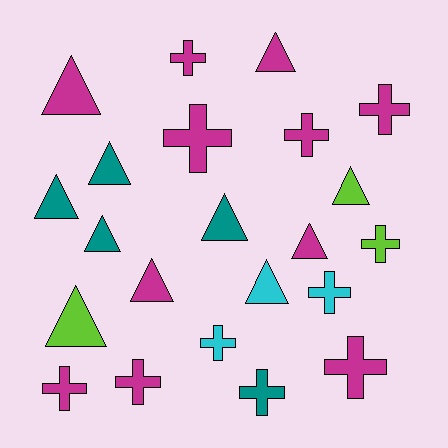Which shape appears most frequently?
Cross, with 11 objects.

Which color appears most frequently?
Magenta, with 11 objects.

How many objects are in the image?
There are 22 objects.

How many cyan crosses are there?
There are 2 cyan crosses.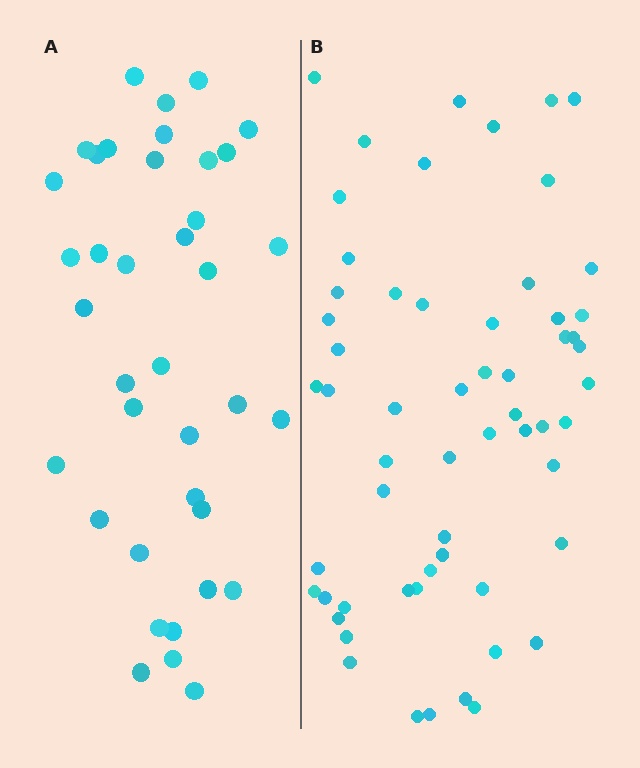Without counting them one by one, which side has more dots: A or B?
Region B (the right region) has more dots.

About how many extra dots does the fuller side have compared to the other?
Region B has approximately 20 more dots than region A.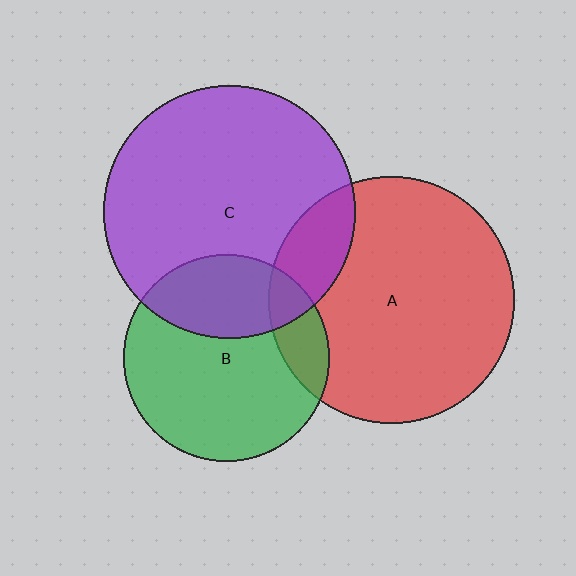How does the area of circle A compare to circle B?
Approximately 1.4 times.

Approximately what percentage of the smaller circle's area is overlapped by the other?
Approximately 15%.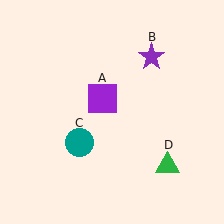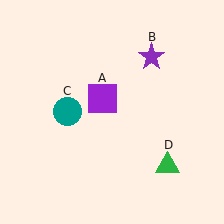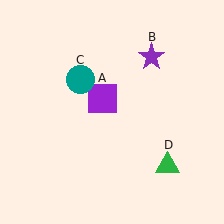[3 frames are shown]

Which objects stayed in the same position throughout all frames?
Purple square (object A) and purple star (object B) and green triangle (object D) remained stationary.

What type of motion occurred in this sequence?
The teal circle (object C) rotated clockwise around the center of the scene.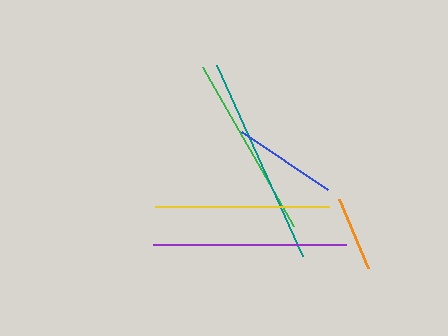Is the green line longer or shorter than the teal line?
The teal line is longer than the green line.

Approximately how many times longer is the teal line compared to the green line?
The teal line is approximately 1.1 times the length of the green line.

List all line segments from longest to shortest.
From longest to shortest: teal, purple, green, yellow, blue, orange.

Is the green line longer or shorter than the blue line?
The green line is longer than the blue line.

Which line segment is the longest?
The teal line is the longest at approximately 210 pixels.